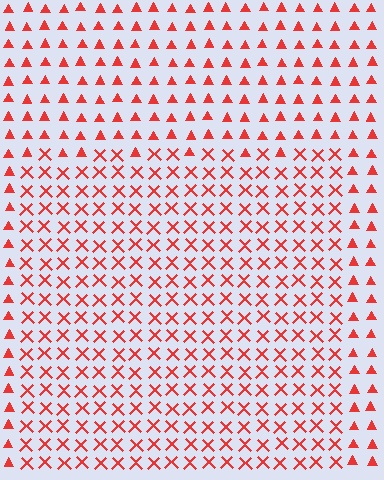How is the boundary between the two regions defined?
The boundary is defined by a change in element shape: X marks inside vs. triangles outside. All elements share the same color and spacing.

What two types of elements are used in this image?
The image uses X marks inside the rectangle region and triangles outside it.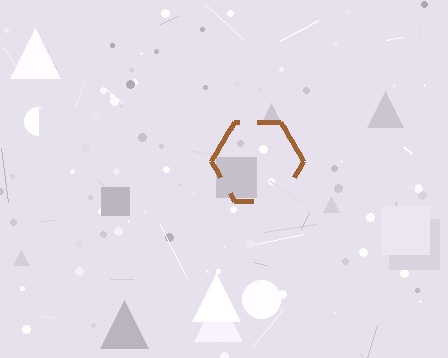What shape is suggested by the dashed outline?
The dashed outline suggests a hexagon.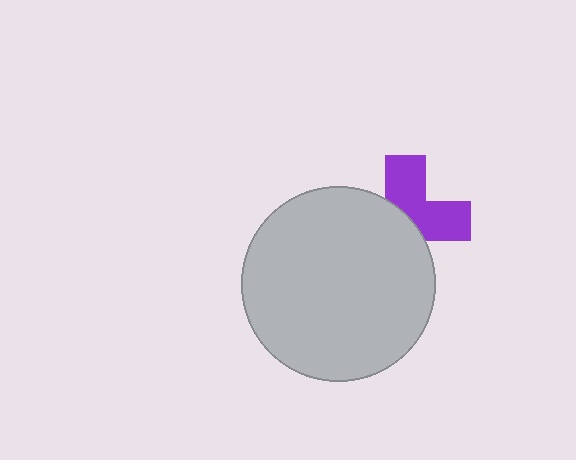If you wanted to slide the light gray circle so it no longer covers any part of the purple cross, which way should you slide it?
Slide it toward the lower-left — that is the most direct way to separate the two shapes.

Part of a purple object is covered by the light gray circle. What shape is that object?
It is a cross.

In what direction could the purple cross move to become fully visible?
The purple cross could move toward the upper-right. That would shift it out from behind the light gray circle entirely.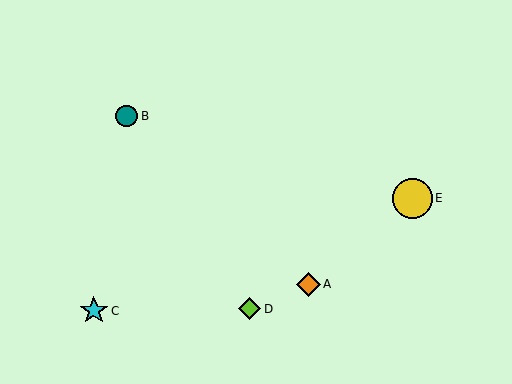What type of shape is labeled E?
Shape E is a yellow circle.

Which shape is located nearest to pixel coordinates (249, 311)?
The lime diamond (labeled D) at (250, 309) is nearest to that location.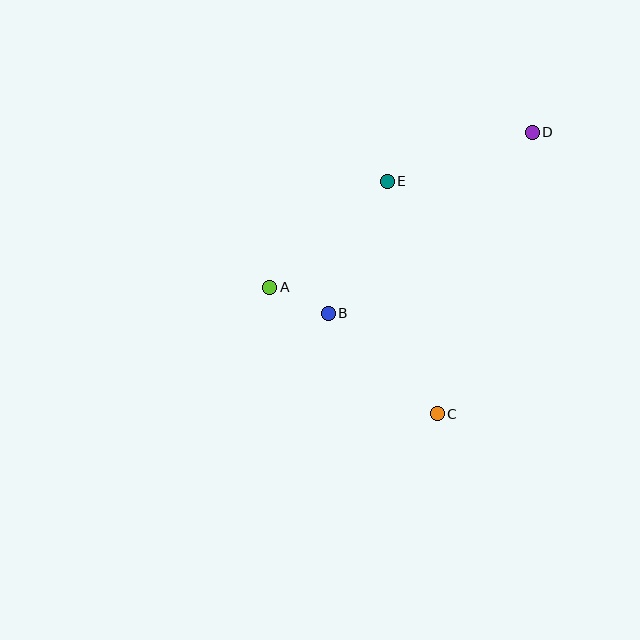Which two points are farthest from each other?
Points A and D are farthest from each other.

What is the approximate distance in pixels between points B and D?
The distance between B and D is approximately 273 pixels.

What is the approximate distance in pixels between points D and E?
The distance between D and E is approximately 153 pixels.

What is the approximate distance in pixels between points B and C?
The distance between B and C is approximately 148 pixels.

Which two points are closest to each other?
Points A and B are closest to each other.